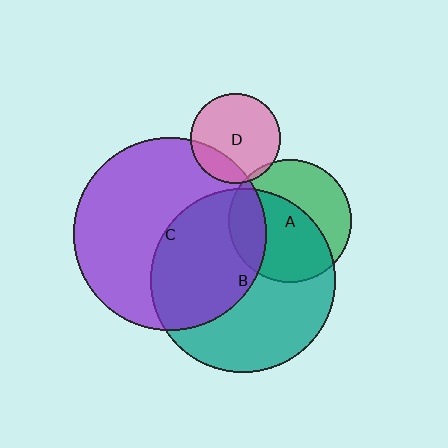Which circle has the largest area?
Circle C (purple).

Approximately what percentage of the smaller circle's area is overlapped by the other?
Approximately 20%.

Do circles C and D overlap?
Yes.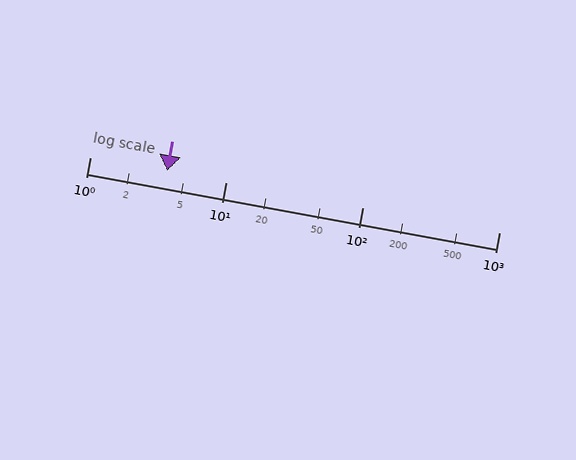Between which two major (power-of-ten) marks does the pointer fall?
The pointer is between 1 and 10.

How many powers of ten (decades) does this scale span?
The scale spans 3 decades, from 1 to 1000.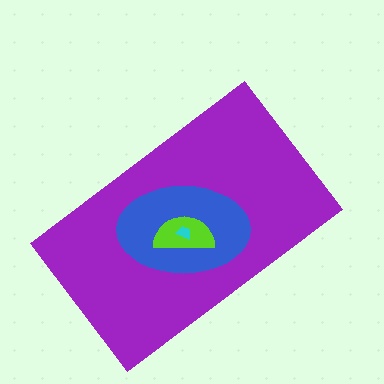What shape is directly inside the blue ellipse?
The lime semicircle.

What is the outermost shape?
The purple rectangle.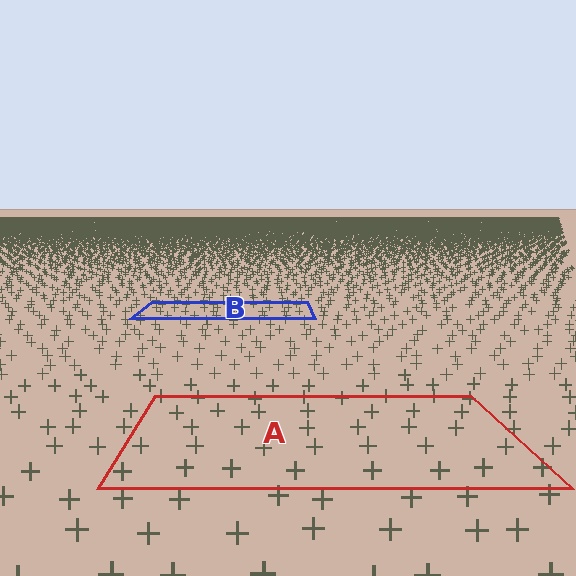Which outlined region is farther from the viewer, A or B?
Region B is farther from the viewer — the texture elements inside it appear smaller and more densely packed.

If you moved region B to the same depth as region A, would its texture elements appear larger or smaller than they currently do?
They would appear larger. At a closer depth, the same texture elements are projected at a bigger on-screen size.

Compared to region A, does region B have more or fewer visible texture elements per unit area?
Region B has more texture elements per unit area — they are packed more densely because it is farther away.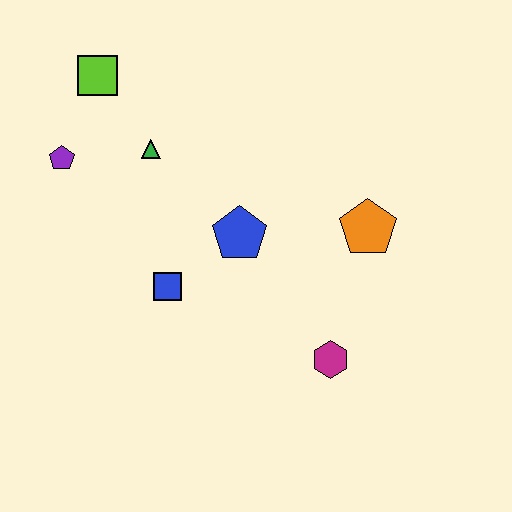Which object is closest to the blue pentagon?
The blue square is closest to the blue pentagon.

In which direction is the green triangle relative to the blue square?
The green triangle is above the blue square.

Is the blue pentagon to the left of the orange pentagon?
Yes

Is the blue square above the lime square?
No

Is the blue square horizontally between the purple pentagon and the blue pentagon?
Yes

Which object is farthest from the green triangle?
The magenta hexagon is farthest from the green triangle.